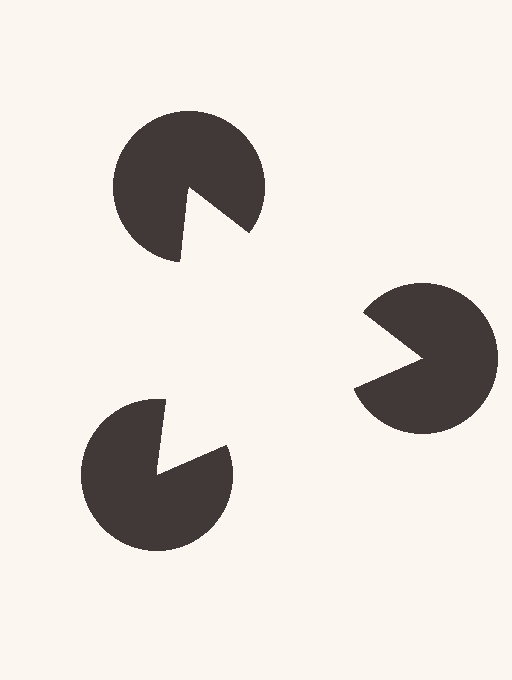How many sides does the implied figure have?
3 sides.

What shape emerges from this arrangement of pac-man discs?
An illusory triangle — its edges are inferred from the aligned wedge cuts in the pac-man discs, not physically drawn.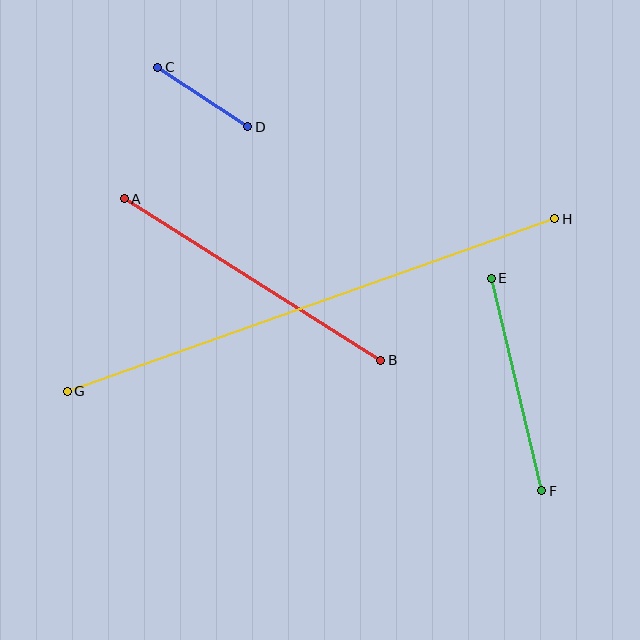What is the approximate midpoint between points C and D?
The midpoint is at approximately (203, 97) pixels.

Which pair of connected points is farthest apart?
Points G and H are farthest apart.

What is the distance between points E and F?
The distance is approximately 218 pixels.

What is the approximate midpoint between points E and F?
The midpoint is at approximately (517, 385) pixels.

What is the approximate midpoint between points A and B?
The midpoint is at approximately (253, 279) pixels.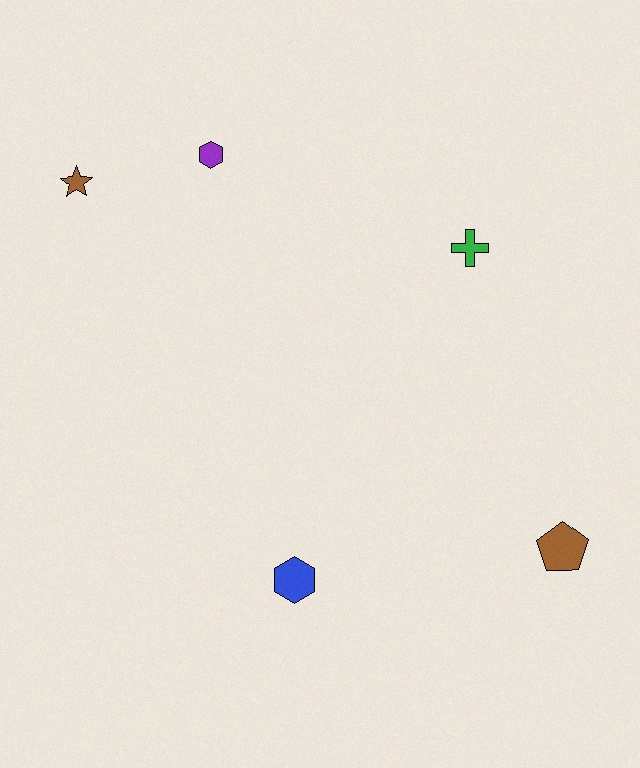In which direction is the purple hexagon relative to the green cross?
The purple hexagon is to the left of the green cross.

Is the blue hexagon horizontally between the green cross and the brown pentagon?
No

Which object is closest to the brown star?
The purple hexagon is closest to the brown star.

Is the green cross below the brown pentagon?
No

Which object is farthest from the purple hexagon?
The brown pentagon is farthest from the purple hexagon.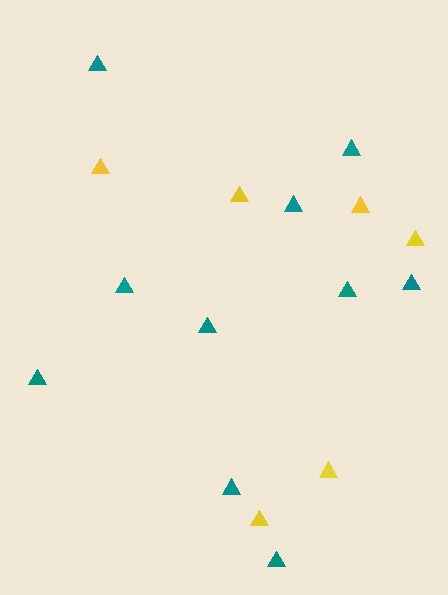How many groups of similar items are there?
There are 2 groups: one group of teal triangles (10) and one group of yellow triangles (6).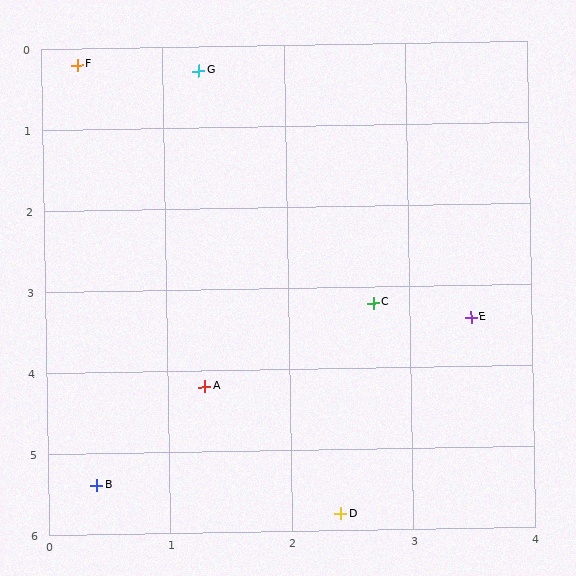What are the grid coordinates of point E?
Point E is at approximately (3.5, 3.4).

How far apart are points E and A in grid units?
Points E and A are about 2.3 grid units apart.